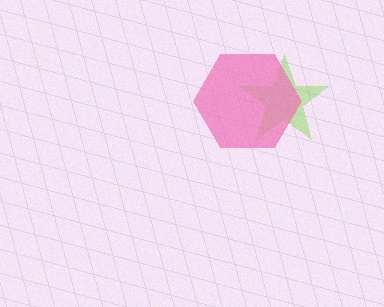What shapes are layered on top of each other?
The layered shapes are: a lime star, a pink hexagon.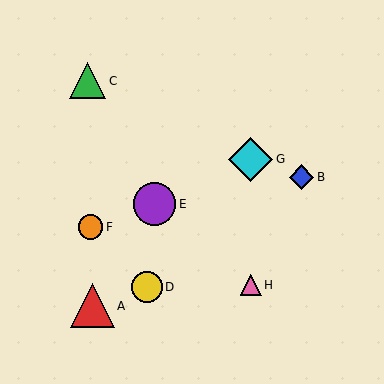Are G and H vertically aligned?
Yes, both are at x≈251.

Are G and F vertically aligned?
No, G is at x≈251 and F is at x≈91.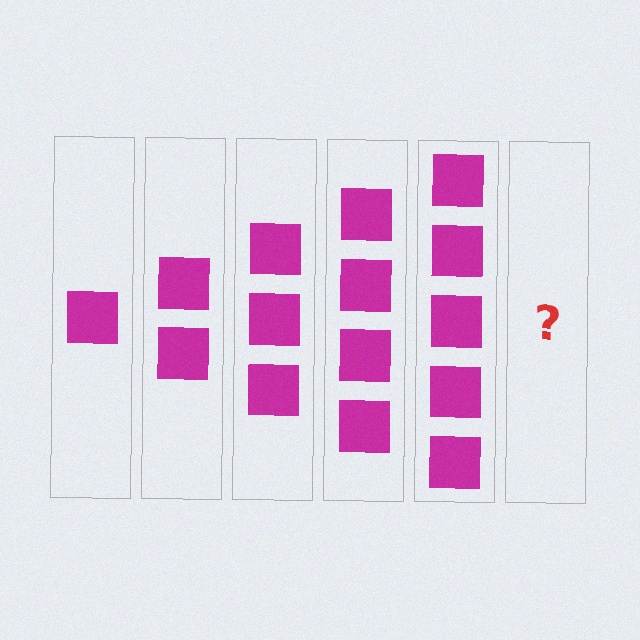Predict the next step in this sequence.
The next step is 6 squares.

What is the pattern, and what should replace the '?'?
The pattern is that each step adds one more square. The '?' should be 6 squares.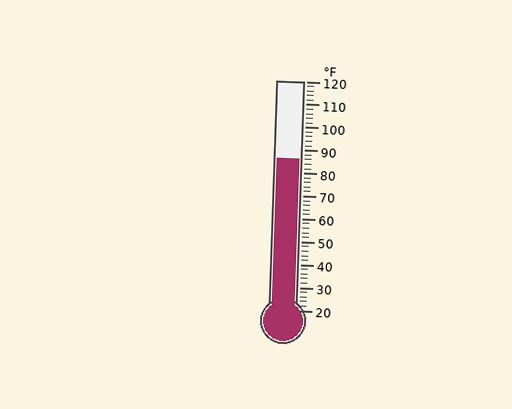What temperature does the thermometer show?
The thermometer shows approximately 86°F.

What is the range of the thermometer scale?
The thermometer scale ranges from 20°F to 120°F.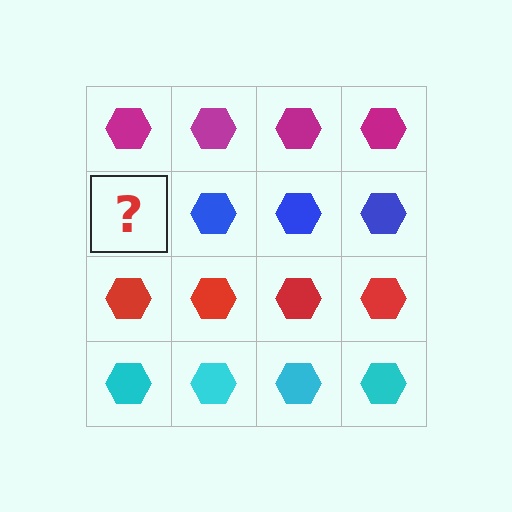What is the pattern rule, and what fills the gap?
The rule is that each row has a consistent color. The gap should be filled with a blue hexagon.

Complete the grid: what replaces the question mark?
The question mark should be replaced with a blue hexagon.